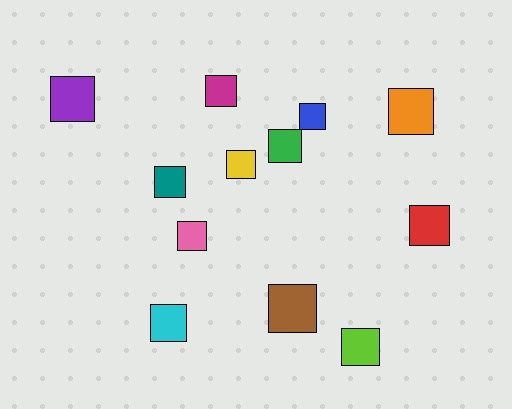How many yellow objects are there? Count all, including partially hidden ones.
There is 1 yellow object.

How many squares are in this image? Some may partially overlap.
There are 12 squares.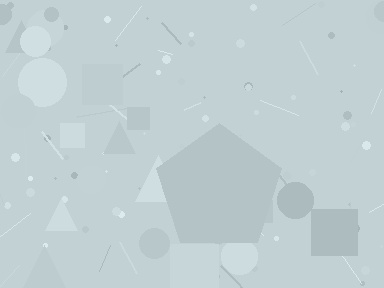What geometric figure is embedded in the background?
A pentagon is embedded in the background.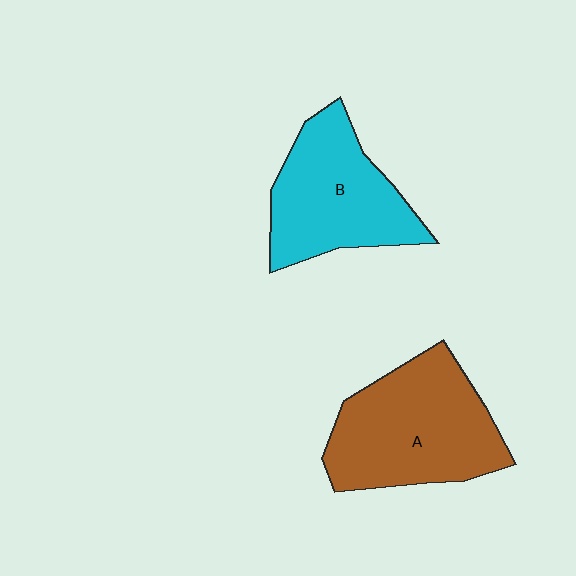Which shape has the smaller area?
Shape B (cyan).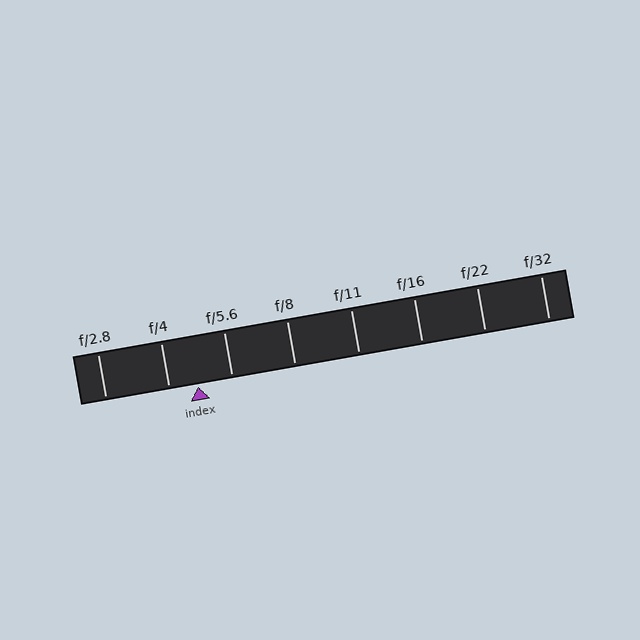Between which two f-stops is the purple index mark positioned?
The index mark is between f/4 and f/5.6.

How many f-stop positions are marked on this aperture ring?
There are 8 f-stop positions marked.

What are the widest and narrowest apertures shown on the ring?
The widest aperture shown is f/2.8 and the narrowest is f/32.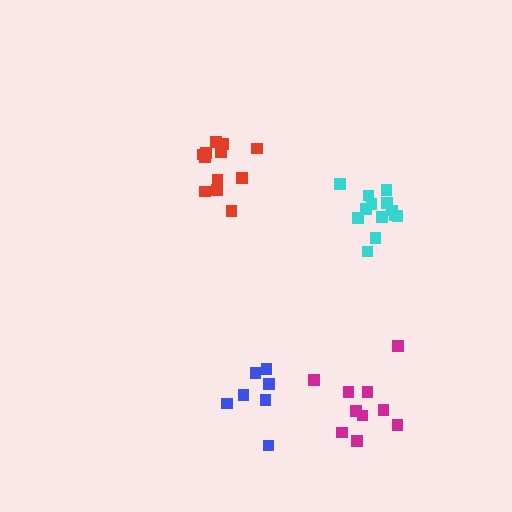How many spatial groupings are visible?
There are 4 spatial groupings.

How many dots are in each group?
Group 1: 12 dots, Group 2: 10 dots, Group 3: 13 dots, Group 4: 7 dots (42 total).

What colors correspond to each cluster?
The clusters are colored: red, magenta, cyan, blue.